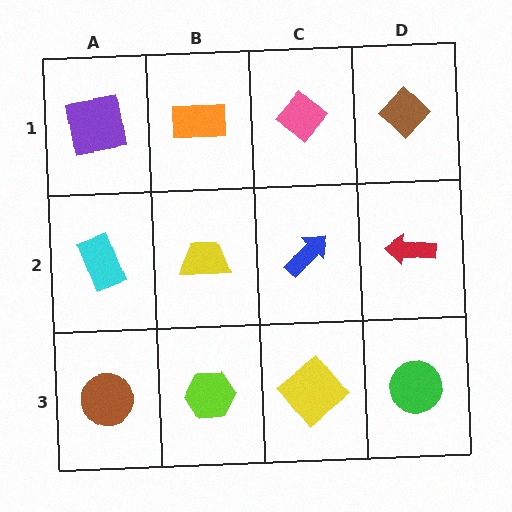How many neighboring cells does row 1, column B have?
3.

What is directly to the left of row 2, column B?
A cyan rectangle.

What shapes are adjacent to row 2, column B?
An orange rectangle (row 1, column B), a lime hexagon (row 3, column B), a cyan rectangle (row 2, column A), a blue arrow (row 2, column C).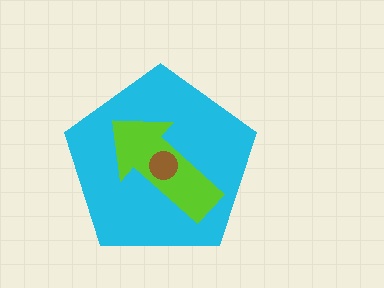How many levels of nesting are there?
3.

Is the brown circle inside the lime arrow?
Yes.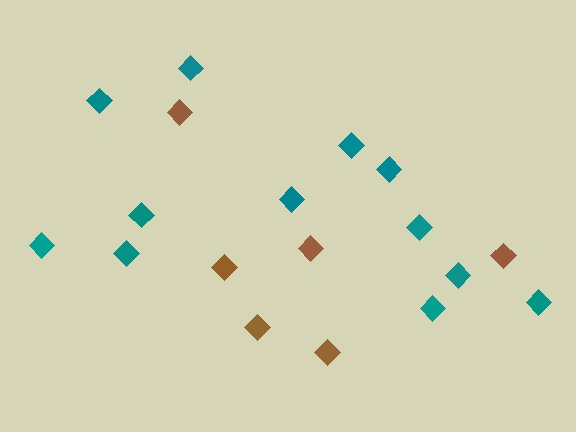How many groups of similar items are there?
There are 2 groups: one group of brown diamonds (6) and one group of teal diamonds (12).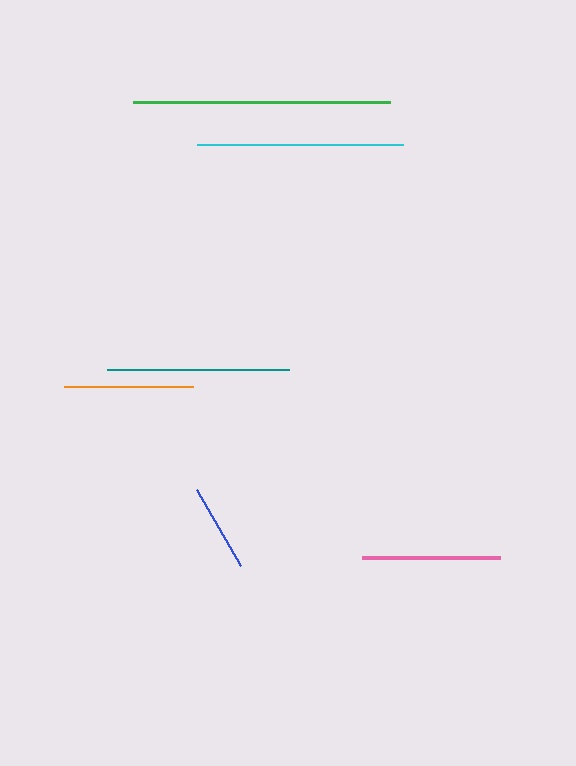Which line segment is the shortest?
The blue line is the shortest at approximately 88 pixels.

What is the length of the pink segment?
The pink segment is approximately 138 pixels long.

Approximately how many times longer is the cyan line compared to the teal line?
The cyan line is approximately 1.1 times the length of the teal line.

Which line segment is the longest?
The green line is the longest at approximately 257 pixels.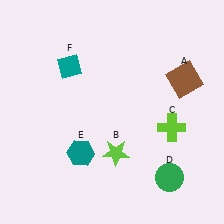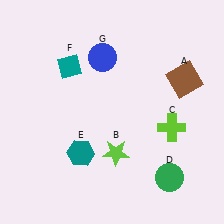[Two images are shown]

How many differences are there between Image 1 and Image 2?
There is 1 difference between the two images.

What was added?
A blue circle (G) was added in Image 2.